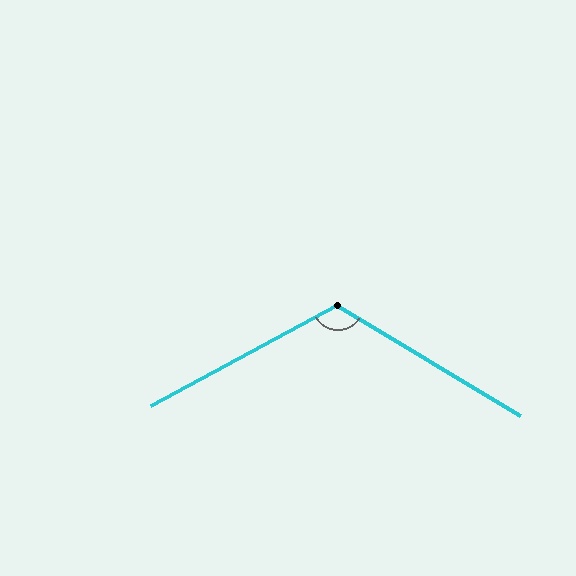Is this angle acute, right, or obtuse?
It is obtuse.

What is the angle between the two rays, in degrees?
Approximately 120 degrees.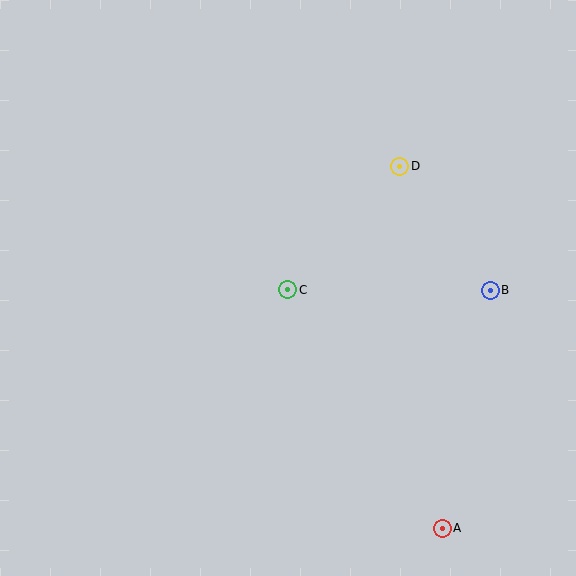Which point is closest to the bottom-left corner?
Point C is closest to the bottom-left corner.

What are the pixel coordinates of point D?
Point D is at (400, 166).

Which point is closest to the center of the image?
Point C at (288, 290) is closest to the center.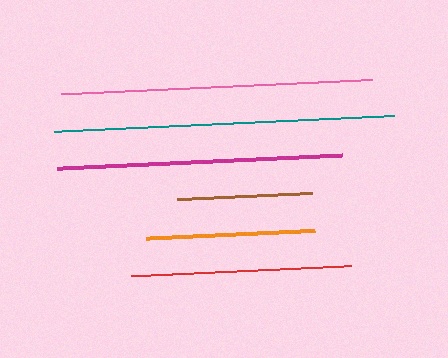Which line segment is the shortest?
The brown line is the shortest at approximately 135 pixels.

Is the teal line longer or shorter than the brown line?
The teal line is longer than the brown line.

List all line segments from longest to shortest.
From longest to shortest: teal, pink, magenta, red, orange, brown.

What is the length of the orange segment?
The orange segment is approximately 170 pixels long.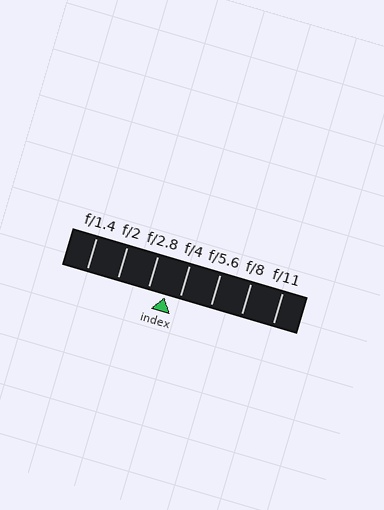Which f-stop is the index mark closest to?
The index mark is closest to f/4.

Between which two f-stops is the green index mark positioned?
The index mark is between f/2.8 and f/4.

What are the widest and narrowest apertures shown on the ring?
The widest aperture shown is f/1.4 and the narrowest is f/11.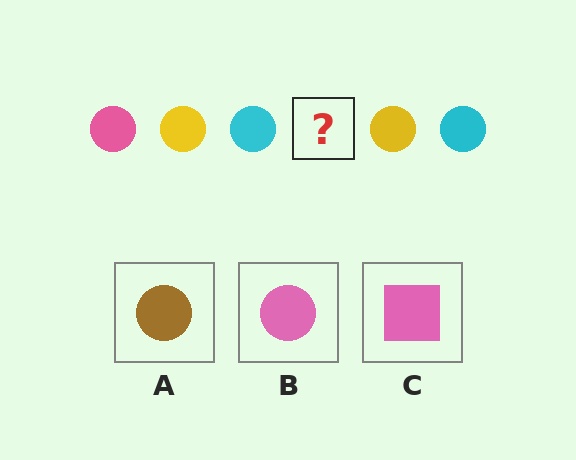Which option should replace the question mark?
Option B.